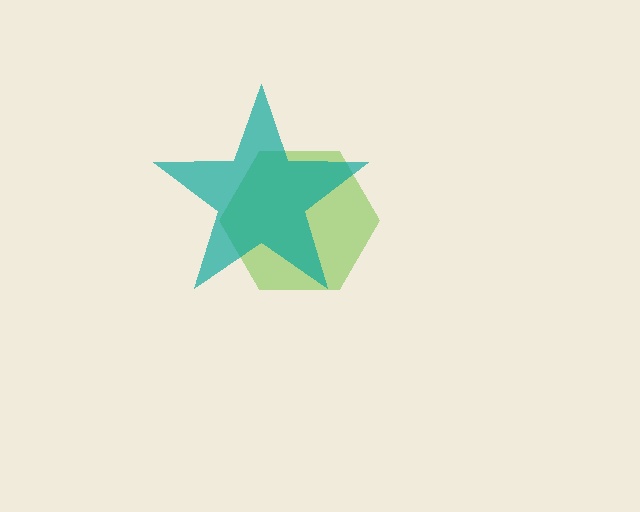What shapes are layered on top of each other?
The layered shapes are: a lime hexagon, a teal star.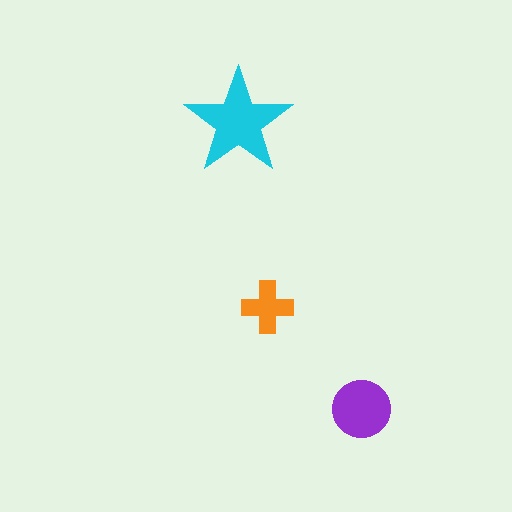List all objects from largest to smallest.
The cyan star, the purple circle, the orange cross.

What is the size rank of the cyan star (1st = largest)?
1st.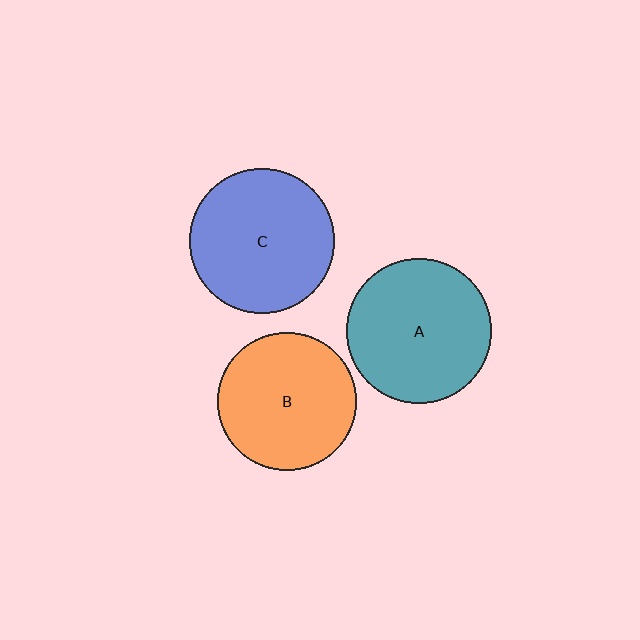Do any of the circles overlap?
No, none of the circles overlap.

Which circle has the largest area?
Circle C (blue).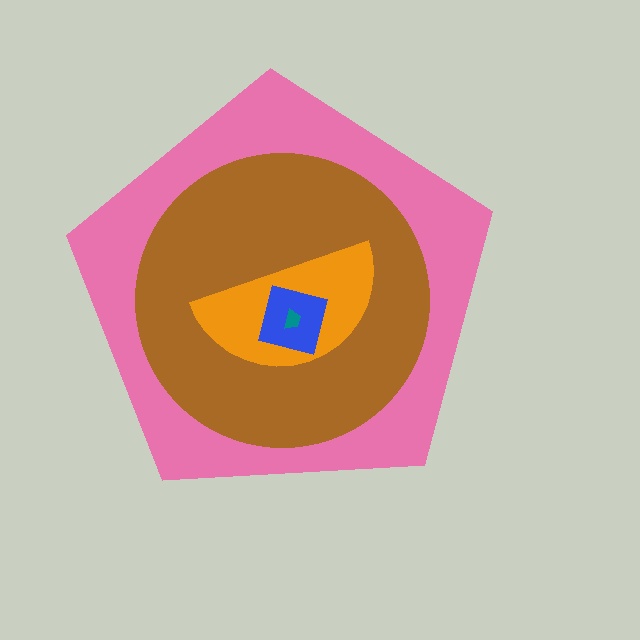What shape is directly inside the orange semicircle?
The blue square.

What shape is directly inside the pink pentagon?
The brown circle.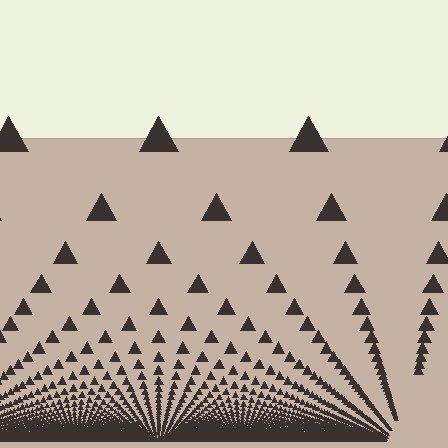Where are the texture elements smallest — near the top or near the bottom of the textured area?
Near the bottom.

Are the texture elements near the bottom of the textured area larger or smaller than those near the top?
Smaller. The gradient is inverted — elements near the bottom are smaller and denser.